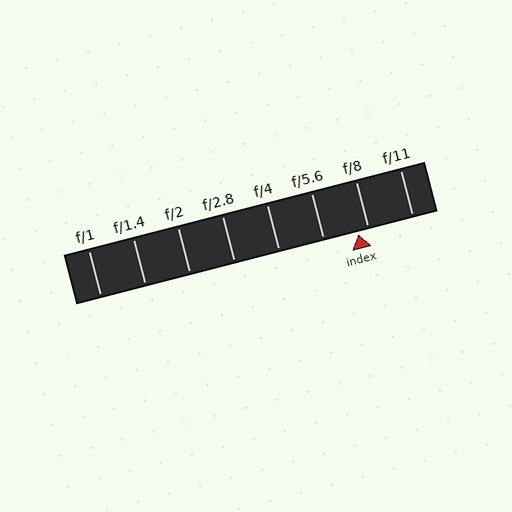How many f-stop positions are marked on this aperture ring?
There are 8 f-stop positions marked.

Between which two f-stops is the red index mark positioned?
The index mark is between f/5.6 and f/8.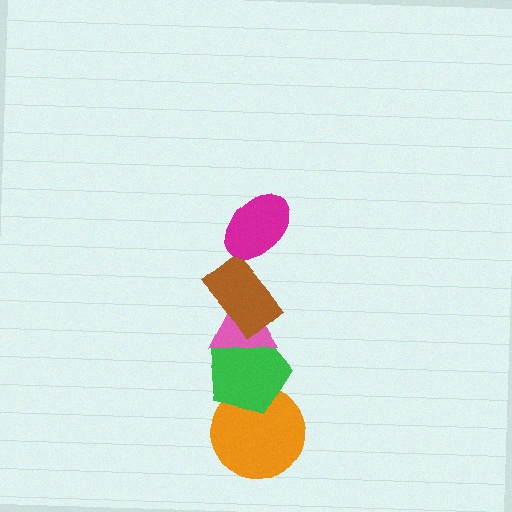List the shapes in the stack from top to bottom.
From top to bottom: the magenta ellipse, the brown rectangle, the pink triangle, the green pentagon, the orange circle.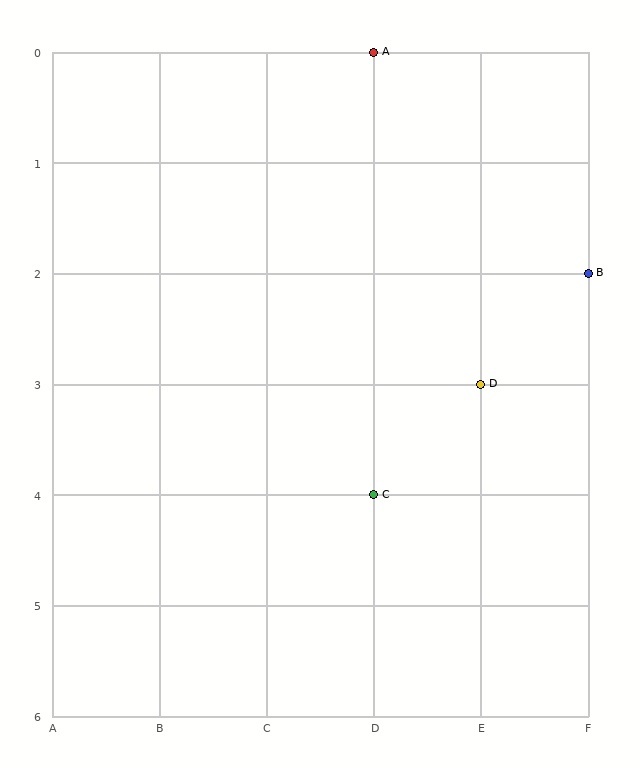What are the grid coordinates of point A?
Point A is at grid coordinates (D, 0).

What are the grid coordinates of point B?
Point B is at grid coordinates (F, 2).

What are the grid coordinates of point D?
Point D is at grid coordinates (E, 3).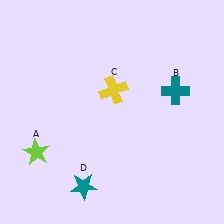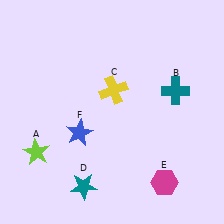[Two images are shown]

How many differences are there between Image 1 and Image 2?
There are 2 differences between the two images.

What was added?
A magenta hexagon (E), a blue star (F) were added in Image 2.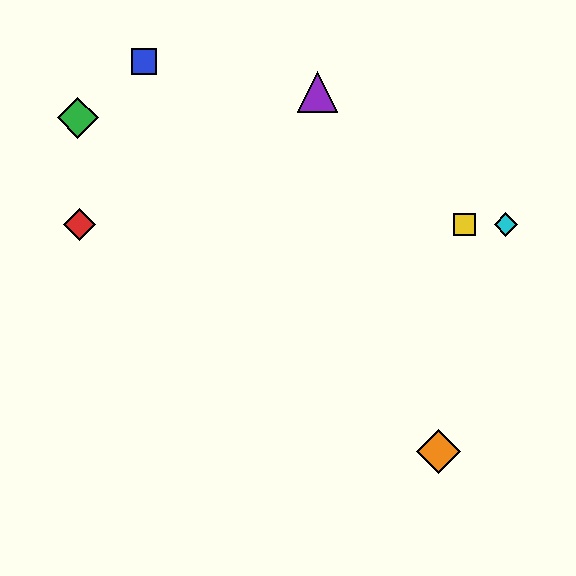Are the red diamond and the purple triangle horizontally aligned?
No, the red diamond is at y≈224 and the purple triangle is at y≈92.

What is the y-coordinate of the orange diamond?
The orange diamond is at y≈452.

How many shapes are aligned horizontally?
3 shapes (the red diamond, the yellow square, the cyan diamond) are aligned horizontally.